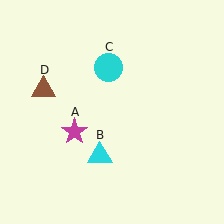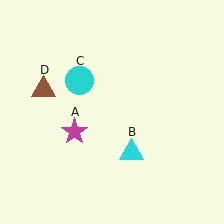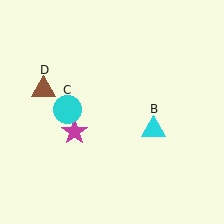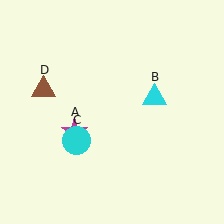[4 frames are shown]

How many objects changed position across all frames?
2 objects changed position: cyan triangle (object B), cyan circle (object C).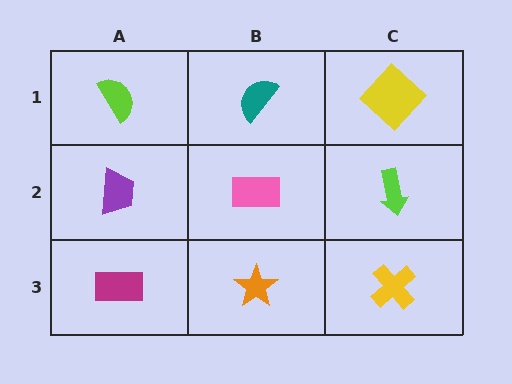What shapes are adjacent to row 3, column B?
A pink rectangle (row 2, column B), a magenta rectangle (row 3, column A), a yellow cross (row 3, column C).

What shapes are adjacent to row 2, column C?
A yellow diamond (row 1, column C), a yellow cross (row 3, column C), a pink rectangle (row 2, column B).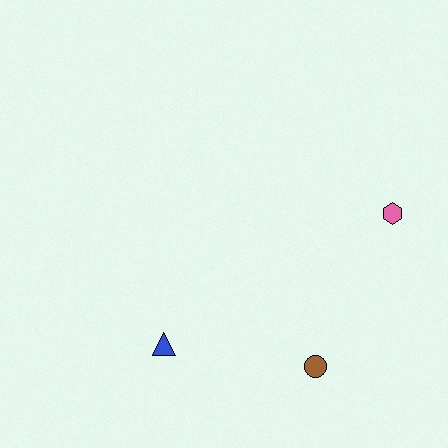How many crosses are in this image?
There are no crosses.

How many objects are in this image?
There are 3 objects.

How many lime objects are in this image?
There are no lime objects.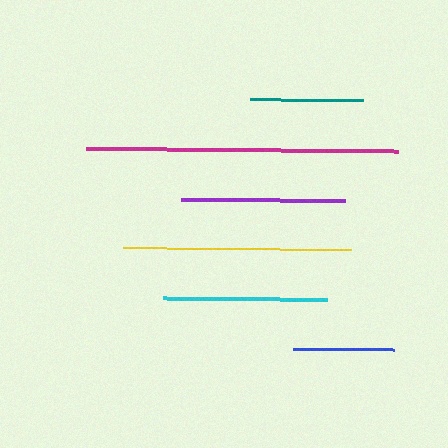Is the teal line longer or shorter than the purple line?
The purple line is longer than the teal line.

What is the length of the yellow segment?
The yellow segment is approximately 228 pixels long.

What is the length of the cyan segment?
The cyan segment is approximately 164 pixels long.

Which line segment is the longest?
The magenta line is the longest at approximately 312 pixels.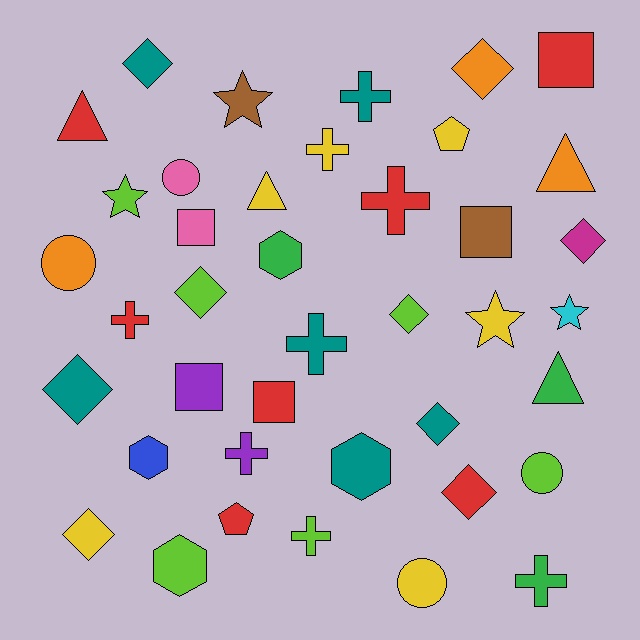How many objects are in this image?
There are 40 objects.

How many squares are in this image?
There are 5 squares.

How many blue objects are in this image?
There is 1 blue object.